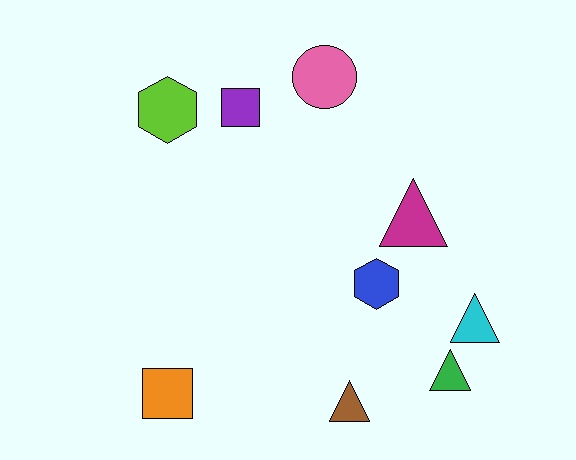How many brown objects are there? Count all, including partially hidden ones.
There is 1 brown object.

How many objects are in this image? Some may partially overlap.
There are 9 objects.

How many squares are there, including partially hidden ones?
There are 2 squares.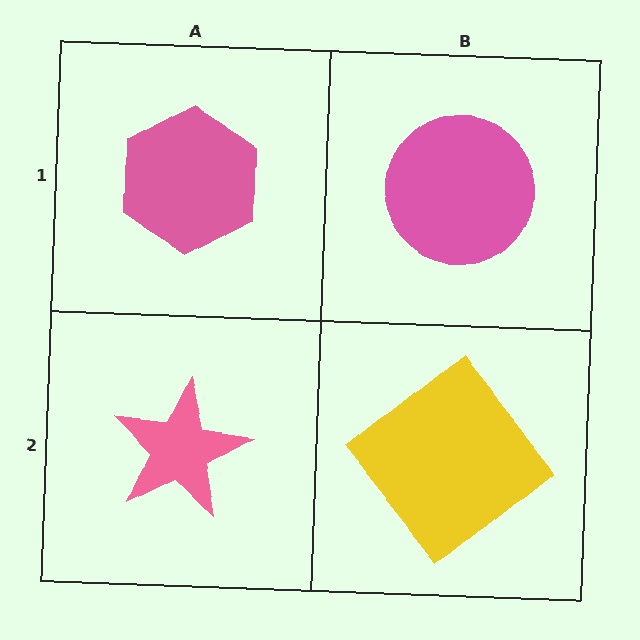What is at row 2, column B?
A yellow diamond.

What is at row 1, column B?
A pink circle.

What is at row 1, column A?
A pink hexagon.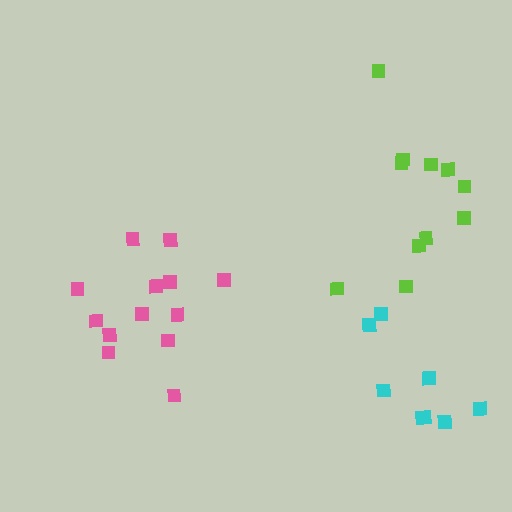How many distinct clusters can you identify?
There are 3 distinct clusters.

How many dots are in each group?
Group 1: 13 dots, Group 2: 11 dots, Group 3: 8 dots (32 total).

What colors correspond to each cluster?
The clusters are colored: pink, lime, cyan.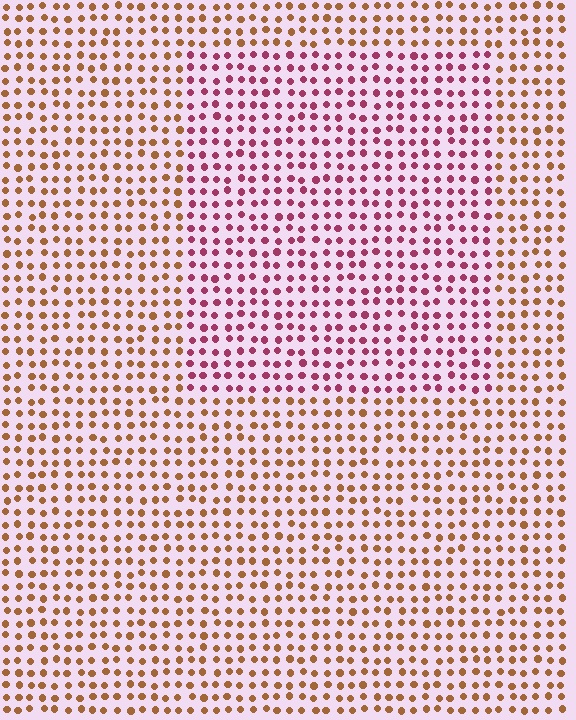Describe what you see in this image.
The image is filled with small brown elements in a uniform arrangement. A rectangle-shaped region is visible where the elements are tinted to a slightly different hue, forming a subtle color boundary.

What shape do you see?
I see a rectangle.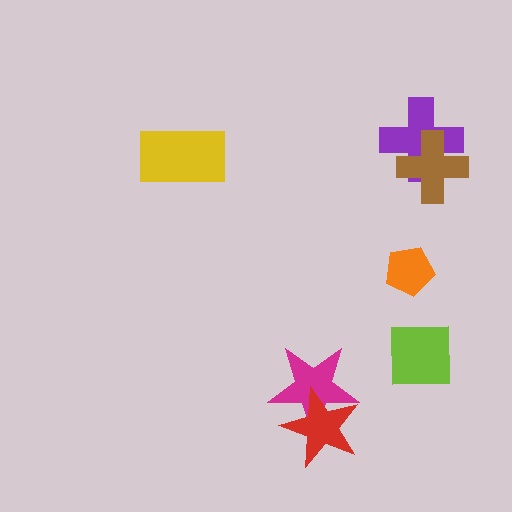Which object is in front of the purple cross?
The brown cross is in front of the purple cross.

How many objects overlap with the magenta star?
1 object overlaps with the magenta star.